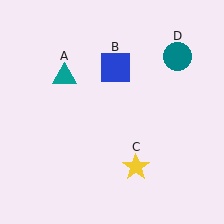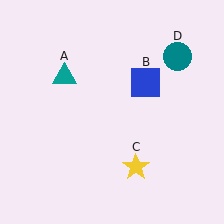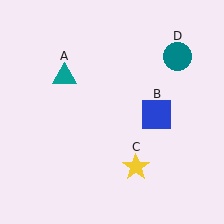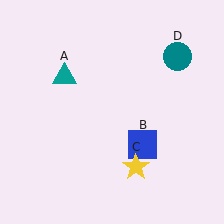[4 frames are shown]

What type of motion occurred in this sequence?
The blue square (object B) rotated clockwise around the center of the scene.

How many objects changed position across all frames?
1 object changed position: blue square (object B).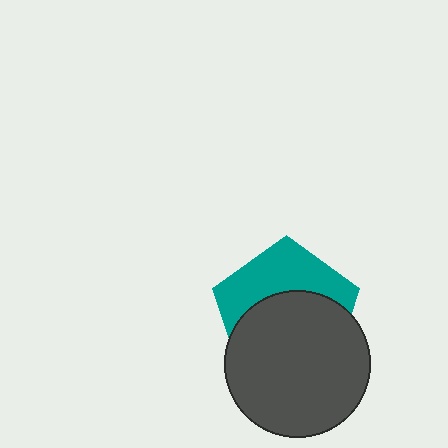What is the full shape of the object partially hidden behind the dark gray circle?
The partially hidden object is a teal pentagon.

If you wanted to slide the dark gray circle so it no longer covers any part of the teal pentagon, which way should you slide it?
Slide it down — that is the most direct way to separate the two shapes.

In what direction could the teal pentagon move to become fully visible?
The teal pentagon could move up. That would shift it out from behind the dark gray circle entirely.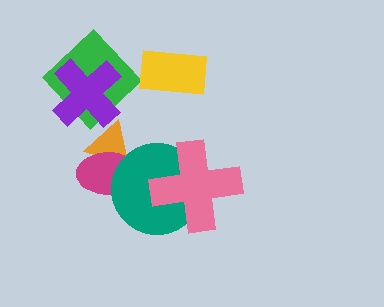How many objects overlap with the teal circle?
3 objects overlap with the teal circle.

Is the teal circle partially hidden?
Yes, it is partially covered by another shape.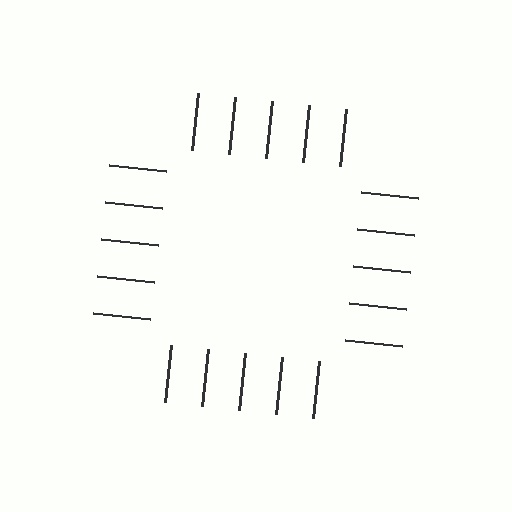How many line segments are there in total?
20 — 5 along each of the 4 edges.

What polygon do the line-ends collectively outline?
An illusory square — the line segments terminate on its edges but no continuous stroke is drawn.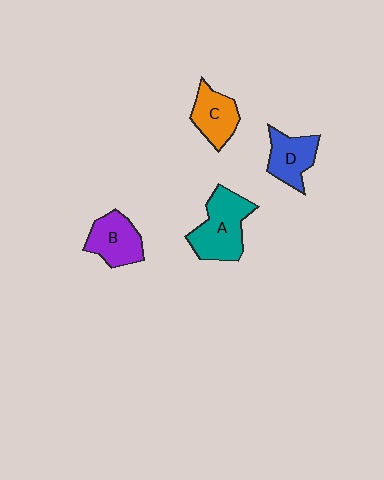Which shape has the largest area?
Shape A (teal).